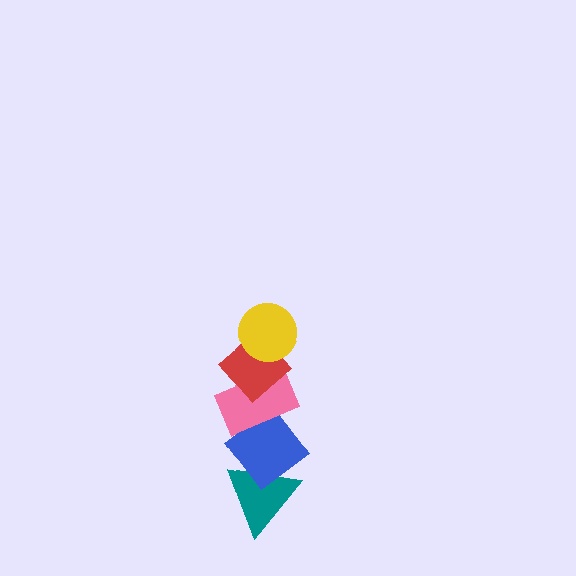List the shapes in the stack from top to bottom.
From top to bottom: the yellow circle, the red diamond, the pink rectangle, the blue diamond, the teal triangle.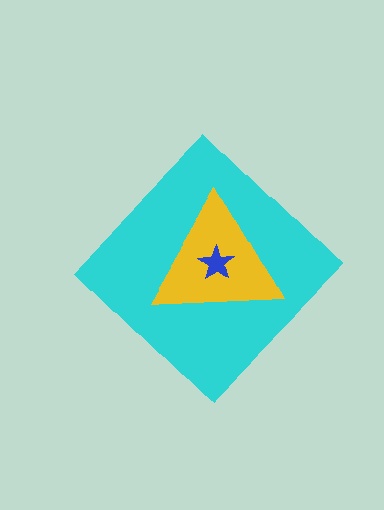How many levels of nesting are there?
3.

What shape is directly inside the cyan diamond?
The yellow triangle.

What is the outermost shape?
The cyan diamond.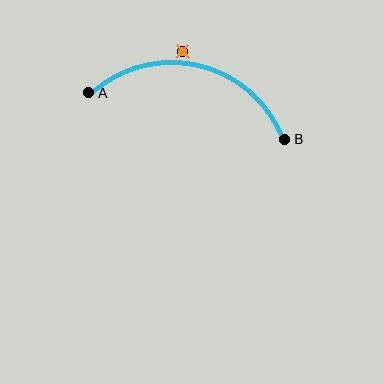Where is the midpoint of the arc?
The arc midpoint is the point on the curve farthest from the straight line joining A and B. It sits above that line.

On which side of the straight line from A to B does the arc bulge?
The arc bulges above the straight line connecting A and B.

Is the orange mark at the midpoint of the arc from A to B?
No — the orange mark does not lie on the arc at all. It sits slightly outside the curve.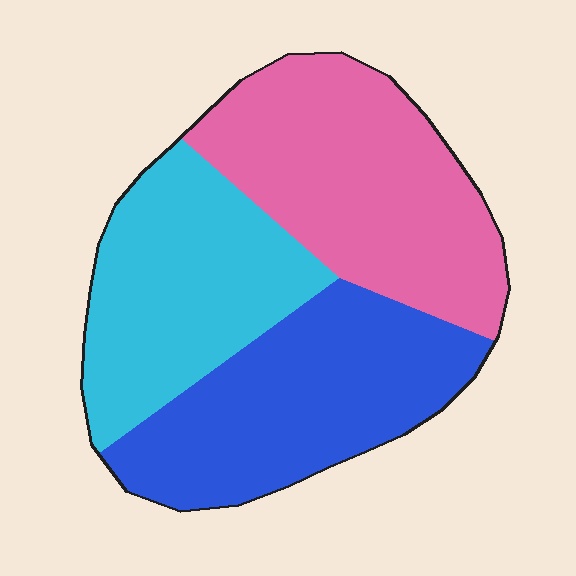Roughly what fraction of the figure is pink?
Pink takes up between a quarter and a half of the figure.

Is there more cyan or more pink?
Pink.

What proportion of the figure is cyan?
Cyan takes up between a quarter and a half of the figure.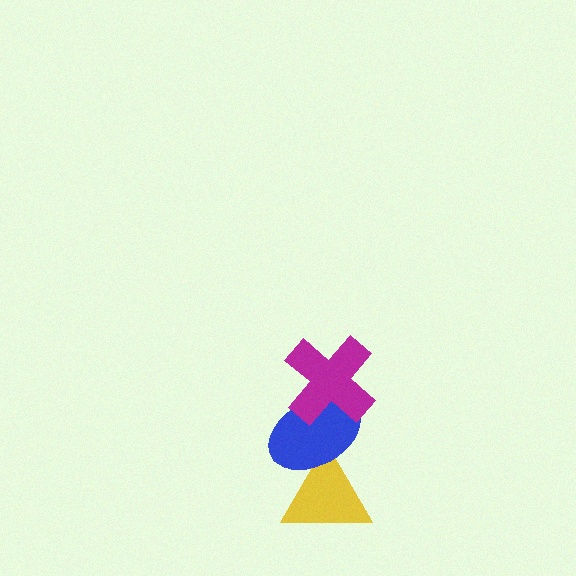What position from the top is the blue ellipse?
The blue ellipse is 2nd from the top.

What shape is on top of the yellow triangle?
The blue ellipse is on top of the yellow triangle.